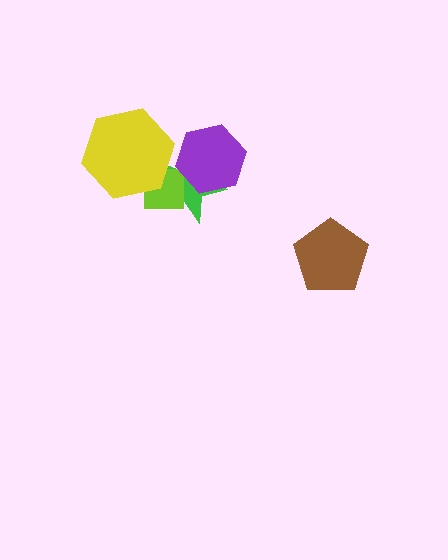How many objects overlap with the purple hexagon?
2 objects overlap with the purple hexagon.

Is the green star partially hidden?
Yes, it is partially covered by another shape.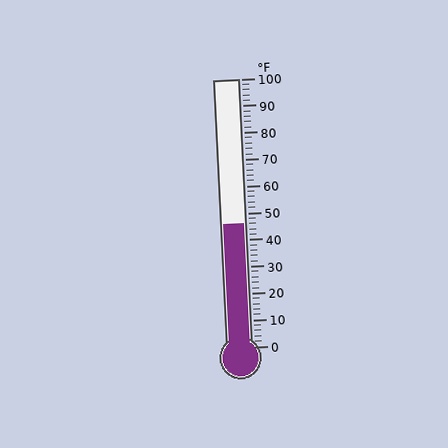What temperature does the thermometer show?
The thermometer shows approximately 46°F.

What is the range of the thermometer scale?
The thermometer scale ranges from 0°F to 100°F.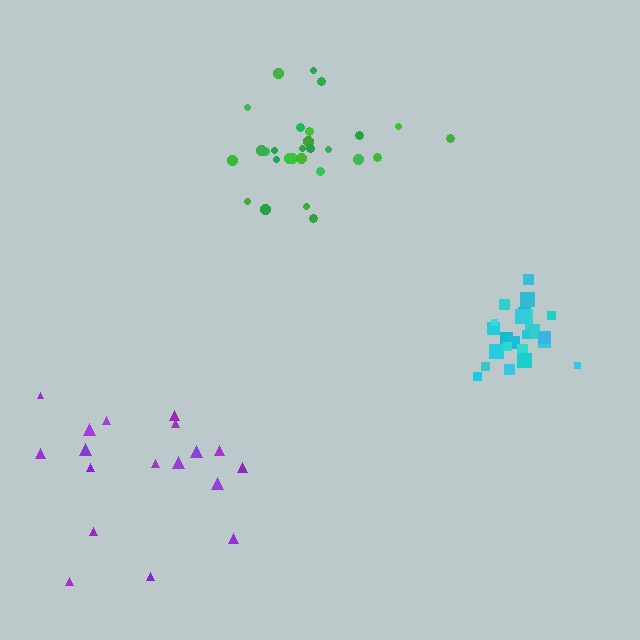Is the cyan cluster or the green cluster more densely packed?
Cyan.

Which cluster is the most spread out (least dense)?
Purple.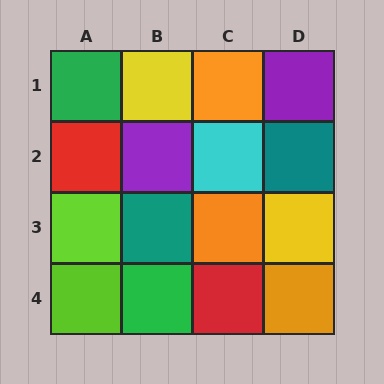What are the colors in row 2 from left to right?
Red, purple, cyan, teal.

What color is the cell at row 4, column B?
Green.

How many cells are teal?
2 cells are teal.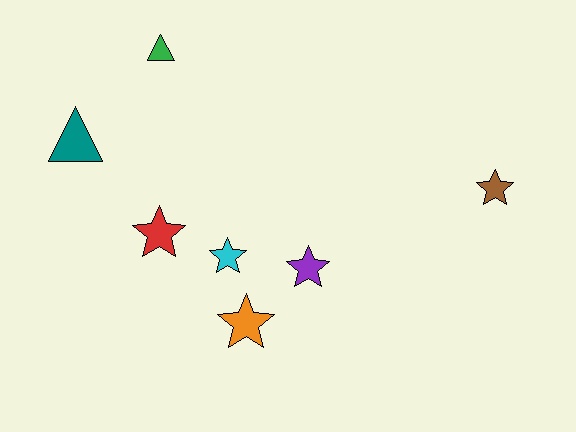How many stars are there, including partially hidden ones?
There are 5 stars.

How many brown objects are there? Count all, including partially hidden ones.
There is 1 brown object.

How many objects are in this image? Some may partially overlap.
There are 7 objects.